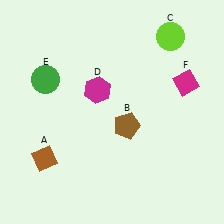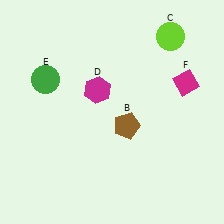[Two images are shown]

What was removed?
The brown diamond (A) was removed in Image 2.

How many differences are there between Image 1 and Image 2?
There is 1 difference between the two images.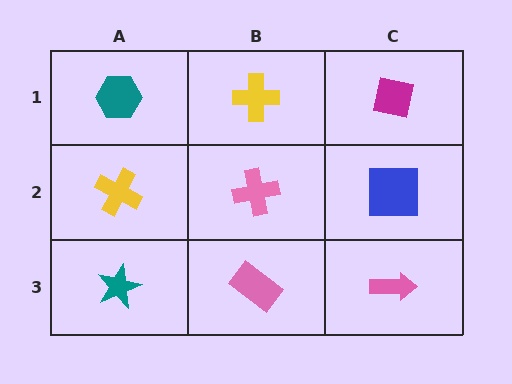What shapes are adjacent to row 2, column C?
A magenta square (row 1, column C), a pink arrow (row 3, column C), a pink cross (row 2, column B).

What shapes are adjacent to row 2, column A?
A teal hexagon (row 1, column A), a teal star (row 3, column A), a pink cross (row 2, column B).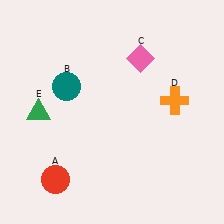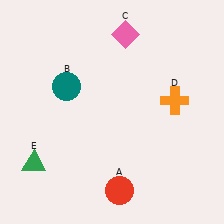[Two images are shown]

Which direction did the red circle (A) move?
The red circle (A) moved right.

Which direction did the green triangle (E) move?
The green triangle (E) moved down.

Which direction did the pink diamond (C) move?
The pink diamond (C) moved up.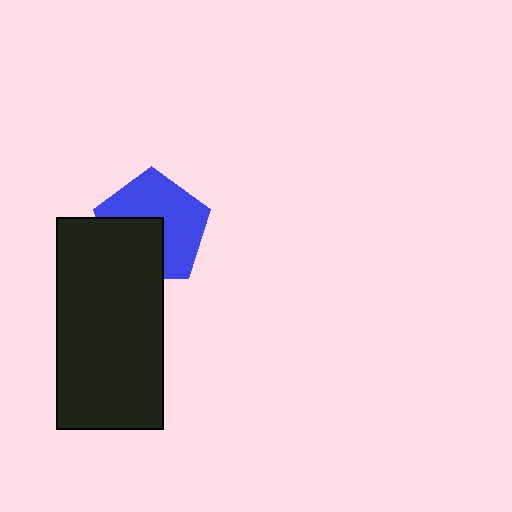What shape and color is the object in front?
The object in front is a black rectangle.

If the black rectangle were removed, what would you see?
You would see the complete blue pentagon.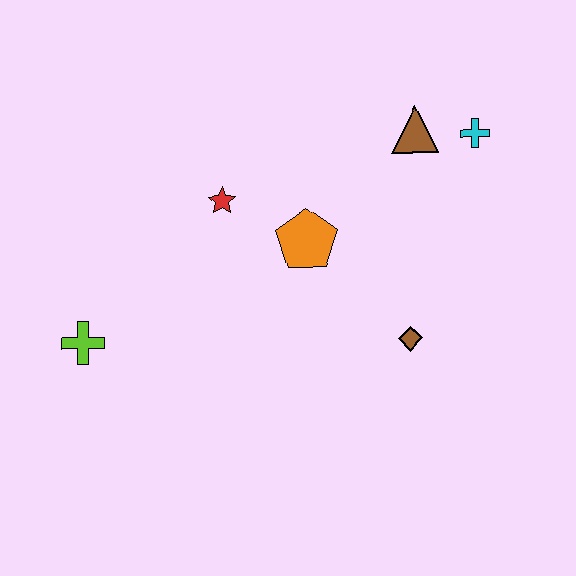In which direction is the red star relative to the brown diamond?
The red star is to the left of the brown diamond.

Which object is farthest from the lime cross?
The cyan cross is farthest from the lime cross.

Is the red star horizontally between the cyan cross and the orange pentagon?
No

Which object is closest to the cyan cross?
The brown triangle is closest to the cyan cross.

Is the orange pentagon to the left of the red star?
No